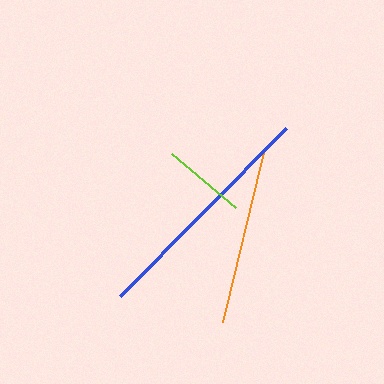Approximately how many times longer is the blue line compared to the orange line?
The blue line is approximately 1.4 times the length of the orange line.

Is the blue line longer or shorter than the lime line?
The blue line is longer than the lime line.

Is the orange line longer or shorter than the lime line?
The orange line is longer than the lime line.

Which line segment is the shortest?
The lime line is the shortest at approximately 84 pixels.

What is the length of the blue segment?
The blue segment is approximately 236 pixels long.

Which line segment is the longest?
The blue line is the longest at approximately 236 pixels.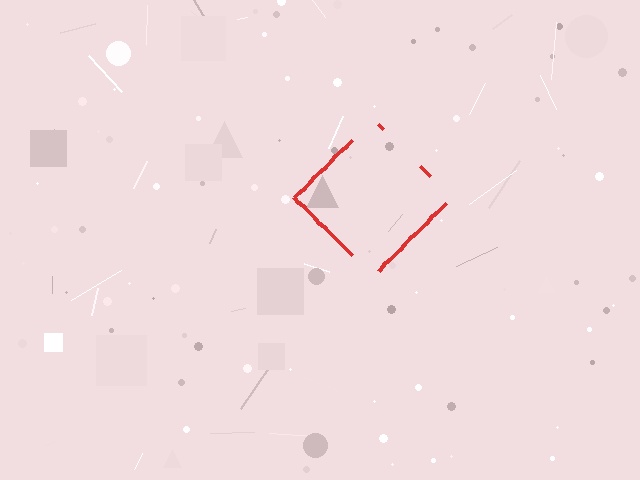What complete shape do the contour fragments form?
The contour fragments form a diamond.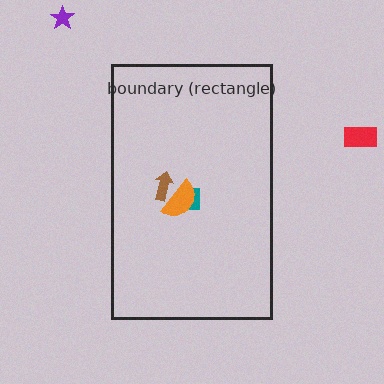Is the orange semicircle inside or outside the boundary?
Inside.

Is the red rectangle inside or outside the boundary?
Outside.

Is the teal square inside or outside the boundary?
Inside.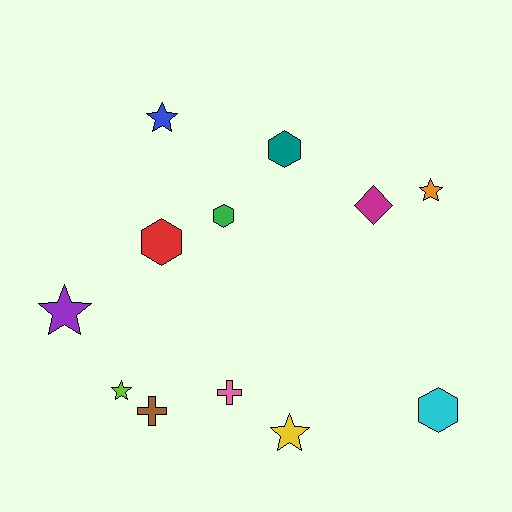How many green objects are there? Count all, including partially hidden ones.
There is 1 green object.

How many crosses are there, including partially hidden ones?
There are 2 crosses.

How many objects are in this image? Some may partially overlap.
There are 12 objects.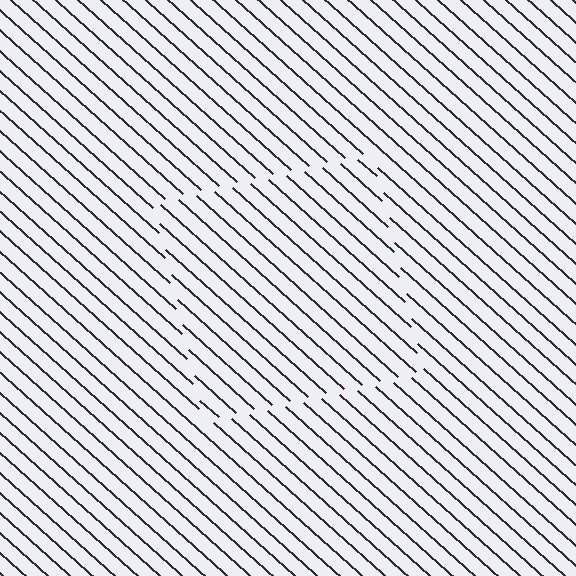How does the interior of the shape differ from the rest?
The interior of the shape contains the same grating, shifted by half a period — the contour is defined by the phase discontinuity where line-ends from the inner and outer gratings abut.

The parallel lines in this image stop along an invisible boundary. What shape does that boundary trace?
An illusory square. The interior of the shape contains the same grating, shifted by half a period — the contour is defined by the phase discontinuity where line-ends from the inner and outer gratings abut.